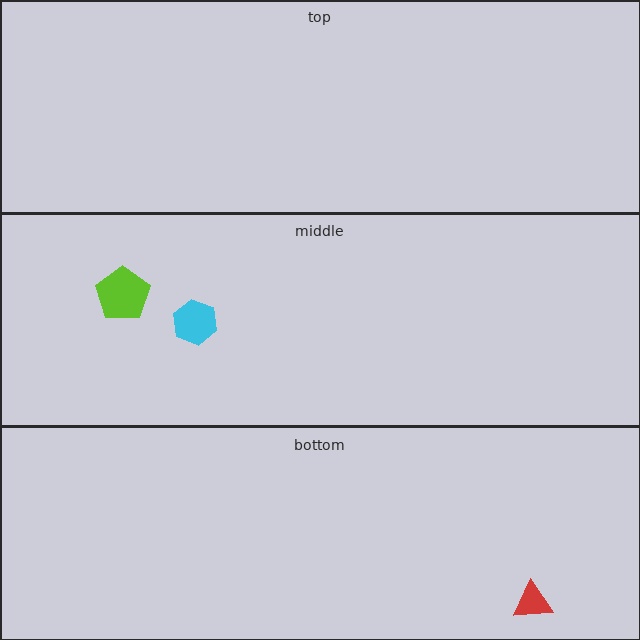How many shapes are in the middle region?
2.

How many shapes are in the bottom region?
1.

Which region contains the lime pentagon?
The middle region.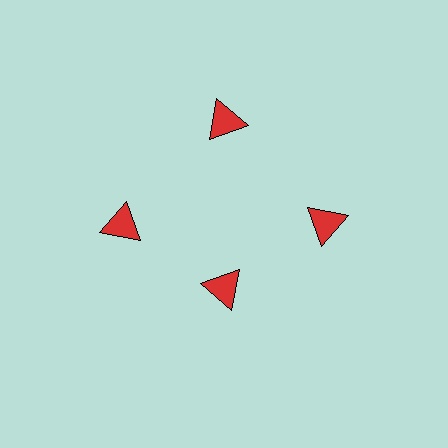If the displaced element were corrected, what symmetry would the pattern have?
It would have 4-fold rotational symmetry — the pattern would map onto itself every 90 degrees.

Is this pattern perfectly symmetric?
No. The 4 red triangles are arranged in a ring, but one element near the 6 o'clock position is pulled inward toward the center, breaking the 4-fold rotational symmetry.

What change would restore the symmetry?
The symmetry would be restored by moving it outward, back onto the ring so that all 4 triangles sit at equal angles and equal distance from the center.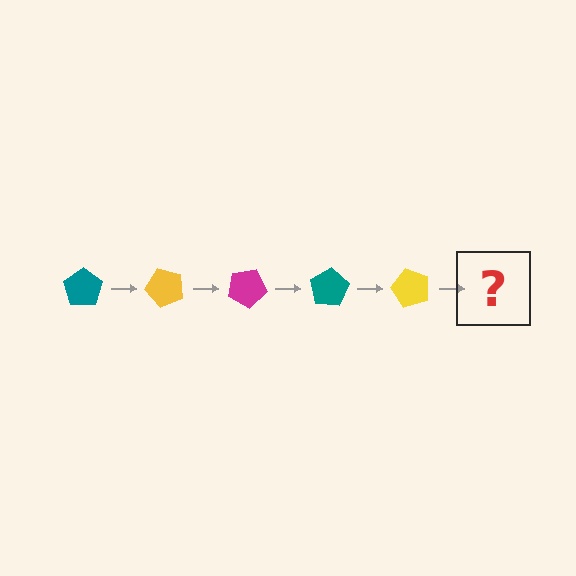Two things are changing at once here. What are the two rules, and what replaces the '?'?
The two rules are that it rotates 50 degrees each step and the color cycles through teal, yellow, and magenta. The '?' should be a magenta pentagon, rotated 250 degrees from the start.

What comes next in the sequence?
The next element should be a magenta pentagon, rotated 250 degrees from the start.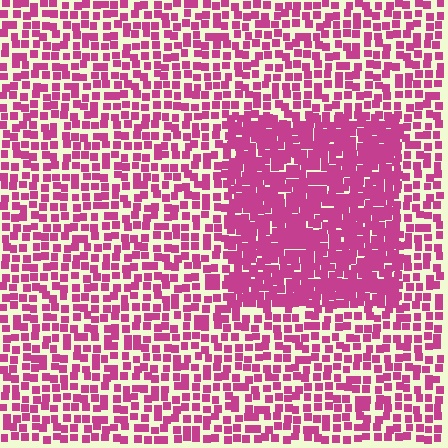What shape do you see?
I see a rectangle.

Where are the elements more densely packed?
The elements are more densely packed inside the rectangle boundary.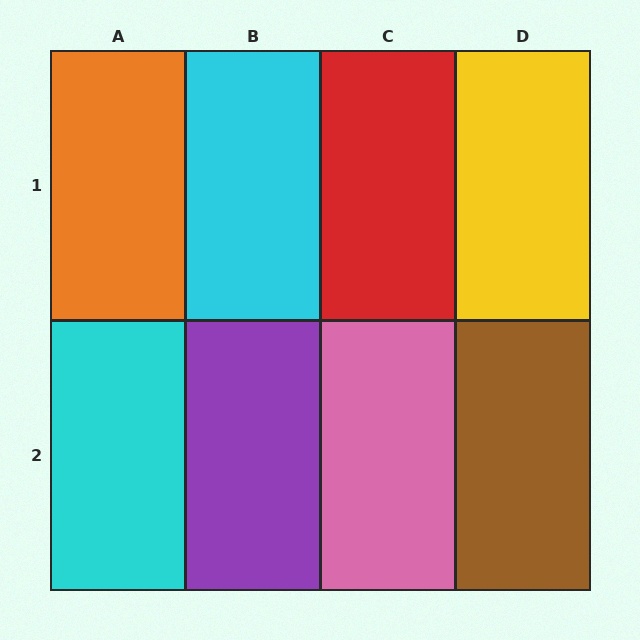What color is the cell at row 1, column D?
Yellow.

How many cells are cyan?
2 cells are cyan.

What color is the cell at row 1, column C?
Red.